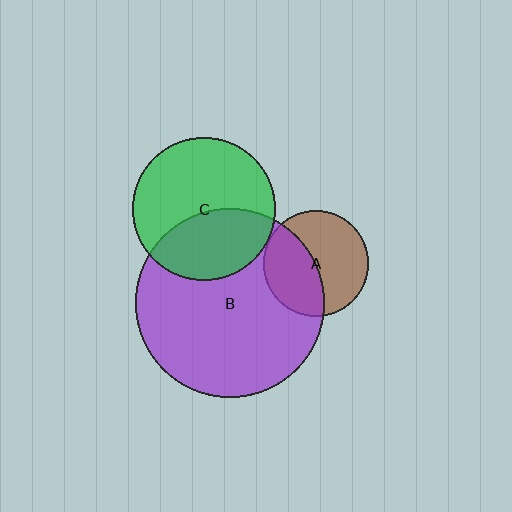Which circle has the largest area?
Circle B (purple).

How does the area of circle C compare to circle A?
Approximately 1.9 times.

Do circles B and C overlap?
Yes.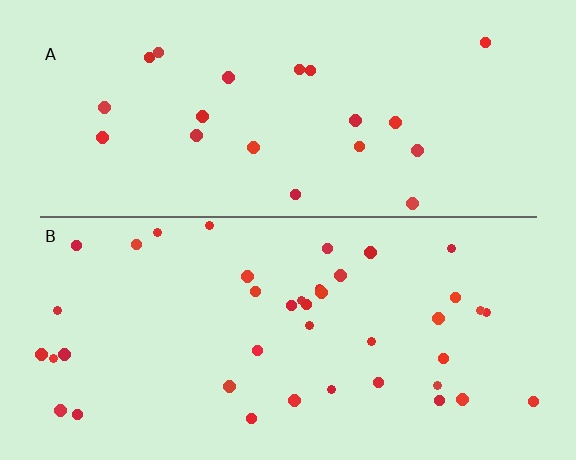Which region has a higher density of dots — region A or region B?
B (the bottom).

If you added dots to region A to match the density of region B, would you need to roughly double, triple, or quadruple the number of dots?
Approximately double.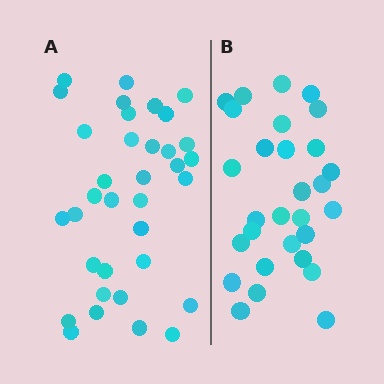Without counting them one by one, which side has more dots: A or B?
Region A (the left region) has more dots.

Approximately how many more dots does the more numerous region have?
Region A has about 6 more dots than region B.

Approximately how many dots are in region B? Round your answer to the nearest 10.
About 30 dots. (The exact count is 29, which rounds to 30.)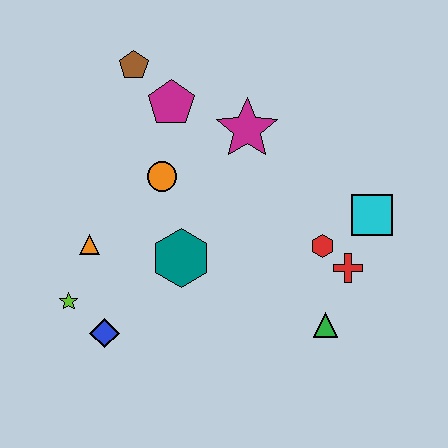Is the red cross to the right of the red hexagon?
Yes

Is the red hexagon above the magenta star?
No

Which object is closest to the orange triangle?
The lime star is closest to the orange triangle.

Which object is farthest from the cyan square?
The lime star is farthest from the cyan square.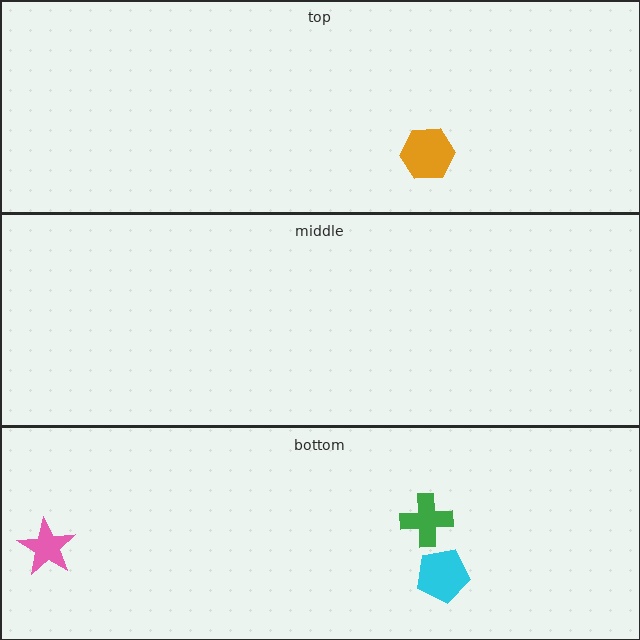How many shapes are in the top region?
1.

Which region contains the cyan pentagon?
The bottom region.